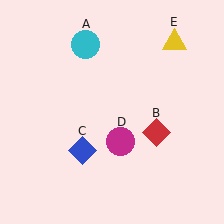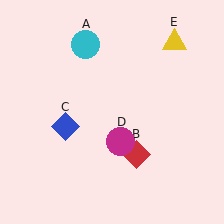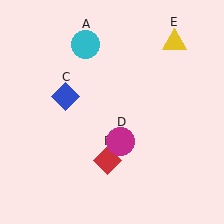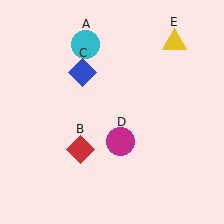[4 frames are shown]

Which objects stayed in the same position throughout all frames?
Cyan circle (object A) and magenta circle (object D) and yellow triangle (object E) remained stationary.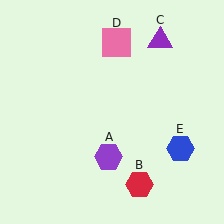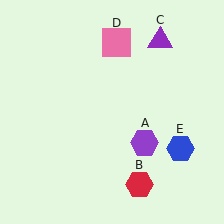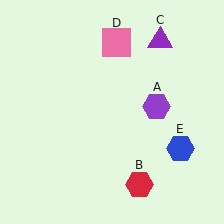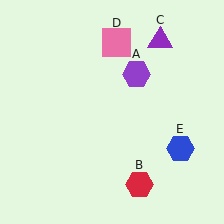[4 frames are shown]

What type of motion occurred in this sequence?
The purple hexagon (object A) rotated counterclockwise around the center of the scene.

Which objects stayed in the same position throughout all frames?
Red hexagon (object B) and purple triangle (object C) and pink square (object D) and blue hexagon (object E) remained stationary.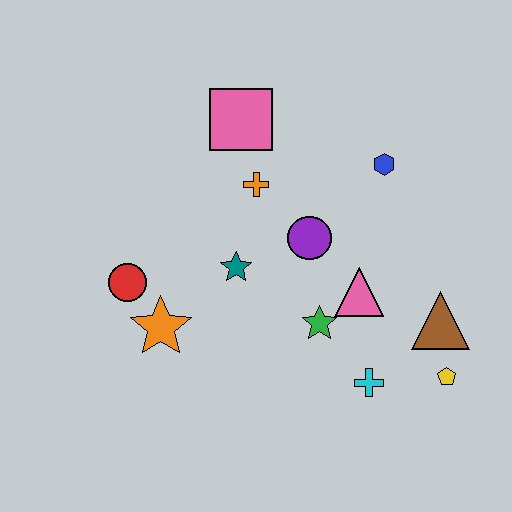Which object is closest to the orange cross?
The pink square is closest to the orange cross.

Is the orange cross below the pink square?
Yes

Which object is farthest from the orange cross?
The yellow pentagon is farthest from the orange cross.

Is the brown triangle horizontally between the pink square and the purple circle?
No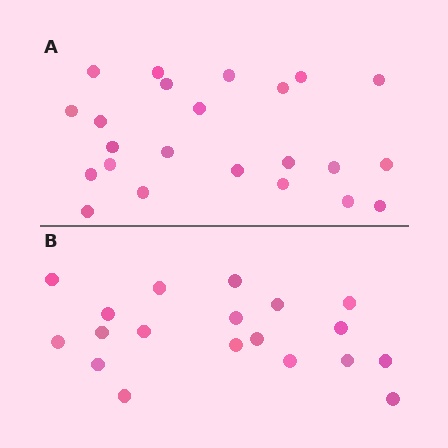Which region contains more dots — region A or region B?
Region A (the top region) has more dots.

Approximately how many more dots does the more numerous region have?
Region A has about 4 more dots than region B.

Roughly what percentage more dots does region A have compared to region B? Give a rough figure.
About 20% more.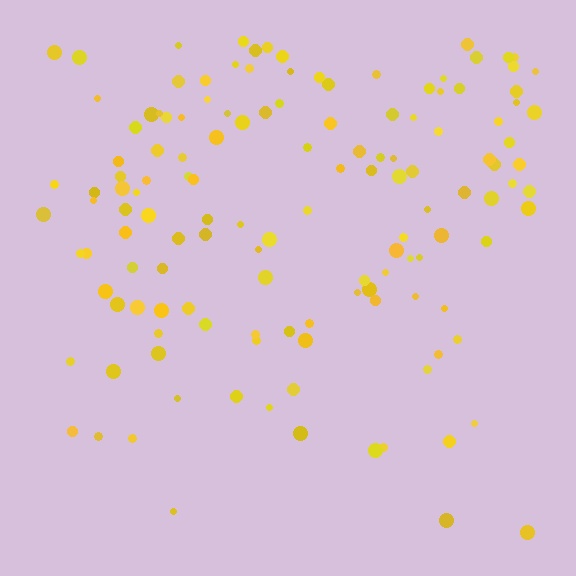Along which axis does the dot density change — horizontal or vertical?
Vertical.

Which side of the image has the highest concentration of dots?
The top.